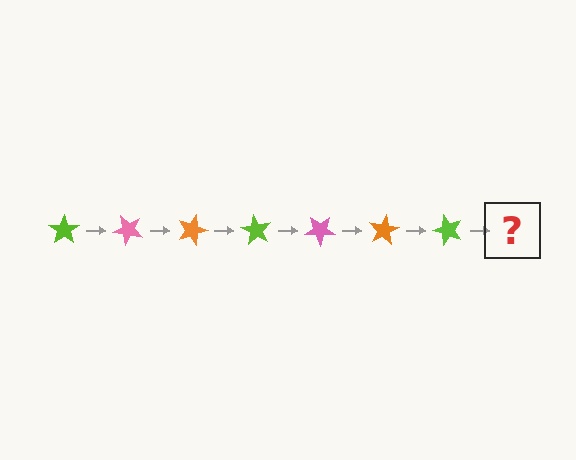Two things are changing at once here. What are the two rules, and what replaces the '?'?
The two rules are that it rotates 45 degrees each step and the color cycles through lime, pink, and orange. The '?' should be a pink star, rotated 315 degrees from the start.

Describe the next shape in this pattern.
It should be a pink star, rotated 315 degrees from the start.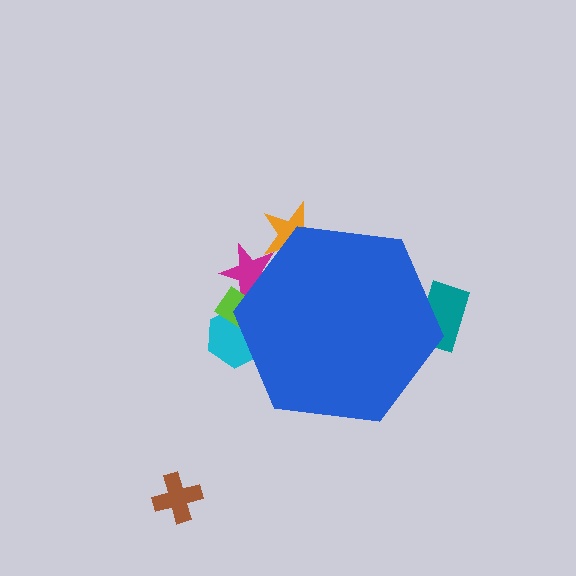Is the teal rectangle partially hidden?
Yes, the teal rectangle is partially hidden behind the blue hexagon.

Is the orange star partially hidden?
Yes, the orange star is partially hidden behind the blue hexagon.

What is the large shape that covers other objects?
A blue hexagon.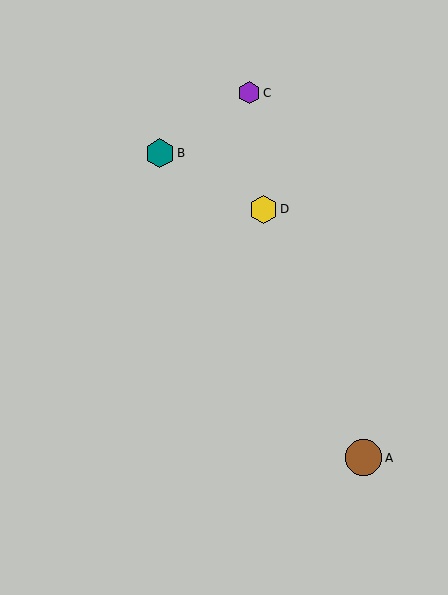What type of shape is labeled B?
Shape B is a teal hexagon.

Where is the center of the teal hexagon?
The center of the teal hexagon is at (160, 153).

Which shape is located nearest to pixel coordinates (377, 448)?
The brown circle (labeled A) at (363, 458) is nearest to that location.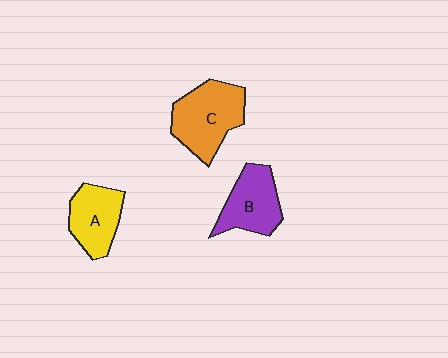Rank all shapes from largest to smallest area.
From largest to smallest: C (orange), B (purple), A (yellow).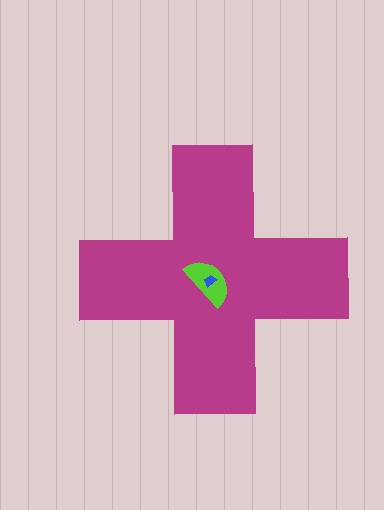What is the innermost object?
The blue trapezoid.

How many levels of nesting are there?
3.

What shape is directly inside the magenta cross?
The lime semicircle.